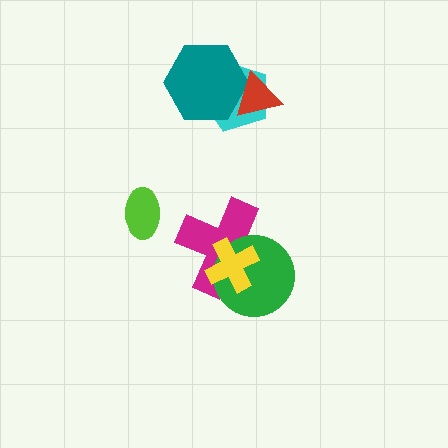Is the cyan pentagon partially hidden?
Yes, it is partially covered by another shape.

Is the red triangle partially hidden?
No, no other shape covers it.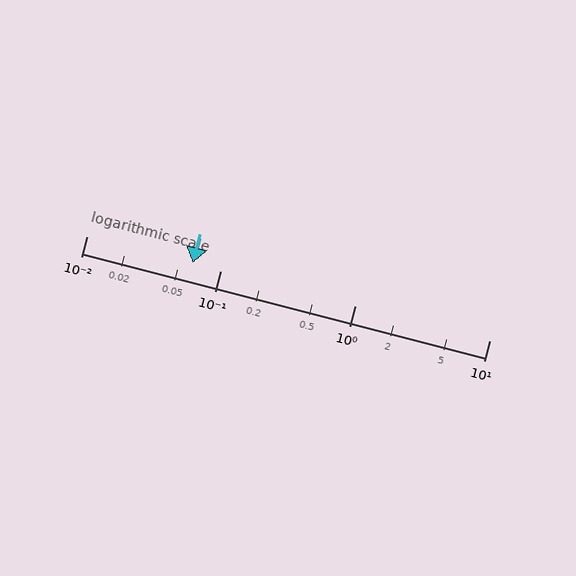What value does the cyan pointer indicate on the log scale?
The pointer indicates approximately 0.062.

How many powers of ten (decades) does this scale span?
The scale spans 3 decades, from 0.01 to 10.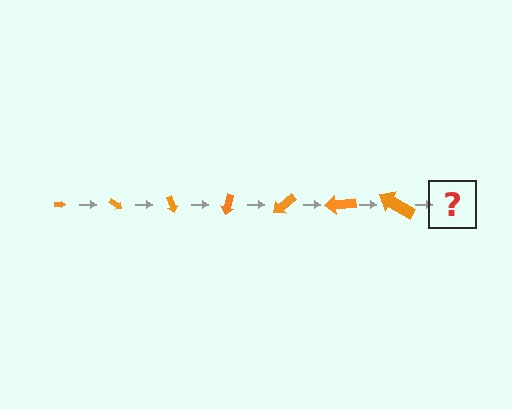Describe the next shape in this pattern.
It should be an arrow, larger than the previous one and rotated 245 degrees from the start.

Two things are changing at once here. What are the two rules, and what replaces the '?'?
The two rules are that the arrow grows larger each step and it rotates 35 degrees each step. The '?' should be an arrow, larger than the previous one and rotated 245 degrees from the start.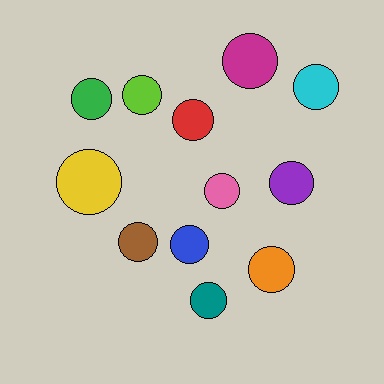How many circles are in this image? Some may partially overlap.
There are 12 circles.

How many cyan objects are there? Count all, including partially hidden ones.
There is 1 cyan object.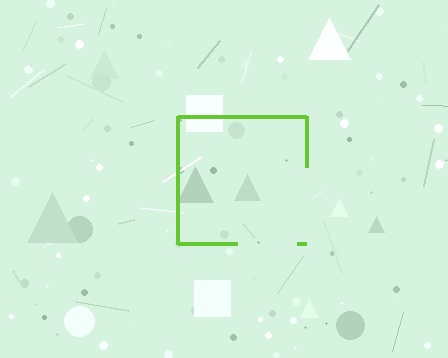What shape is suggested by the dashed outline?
The dashed outline suggests a square.